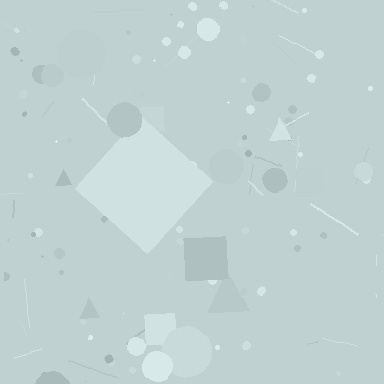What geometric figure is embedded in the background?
A diamond is embedded in the background.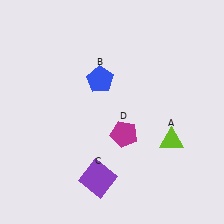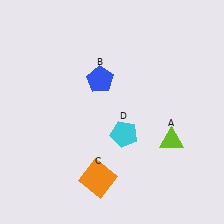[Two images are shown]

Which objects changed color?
C changed from purple to orange. D changed from magenta to cyan.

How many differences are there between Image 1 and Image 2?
There are 2 differences between the two images.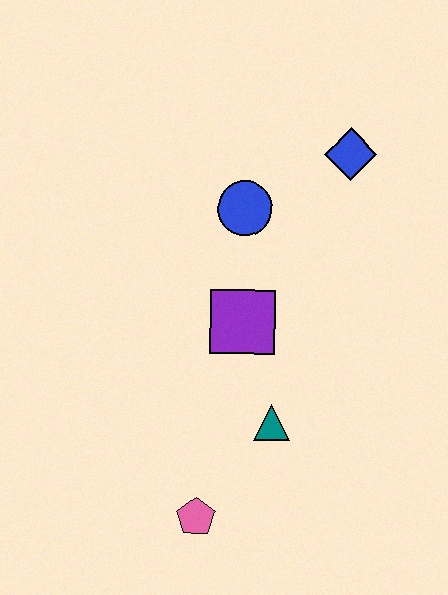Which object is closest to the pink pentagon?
The teal triangle is closest to the pink pentagon.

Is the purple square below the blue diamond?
Yes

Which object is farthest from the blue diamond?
The pink pentagon is farthest from the blue diamond.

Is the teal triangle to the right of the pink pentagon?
Yes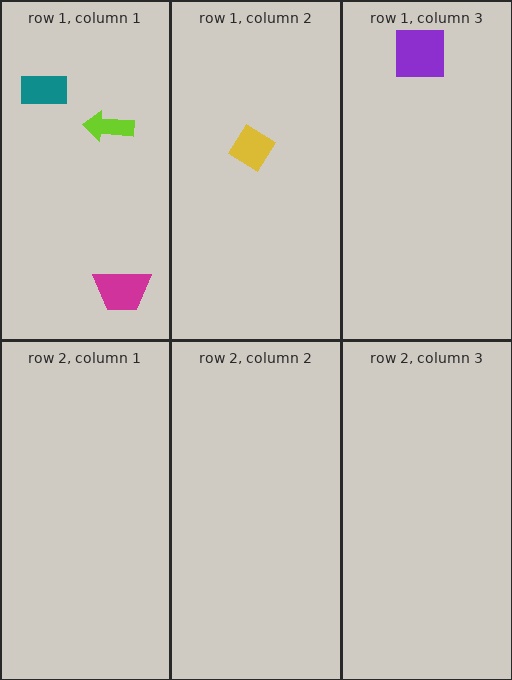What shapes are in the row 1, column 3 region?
The purple square.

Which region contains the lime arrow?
The row 1, column 1 region.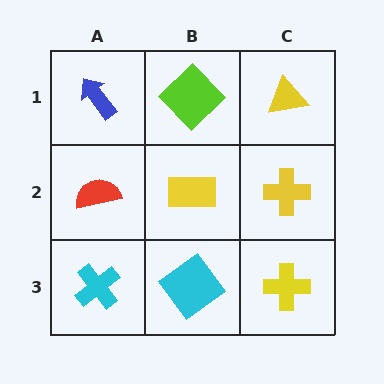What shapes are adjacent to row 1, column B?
A yellow rectangle (row 2, column B), a blue arrow (row 1, column A), a yellow triangle (row 1, column C).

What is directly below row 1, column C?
A yellow cross.